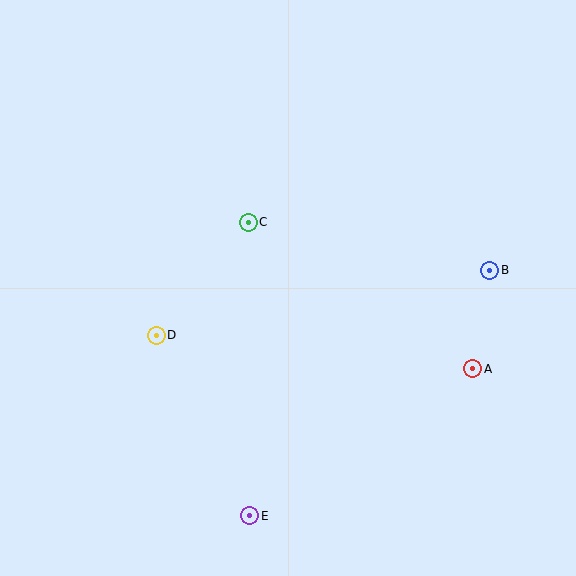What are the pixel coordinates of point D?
Point D is at (156, 335).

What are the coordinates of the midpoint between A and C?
The midpoint between A and C is at (360, 295).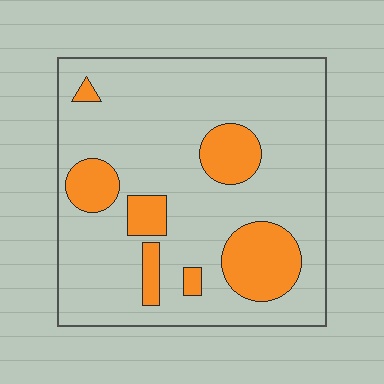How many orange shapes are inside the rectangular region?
7.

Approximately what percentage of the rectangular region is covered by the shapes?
Approximately 20%.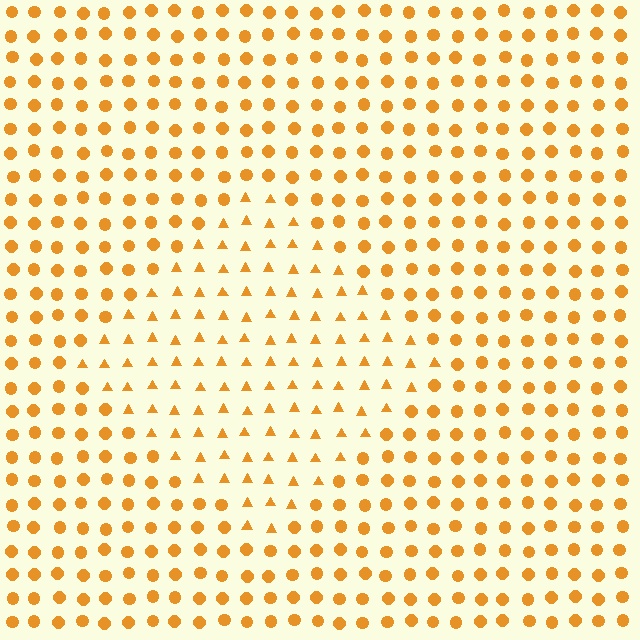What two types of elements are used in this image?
The image uses triangles inside the diamond region and circles outside it.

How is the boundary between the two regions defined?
The boundary is defined by a change in element shape: triangles inside vs. circles outside. All elements share the same color and spacing.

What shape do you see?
I see a diamond.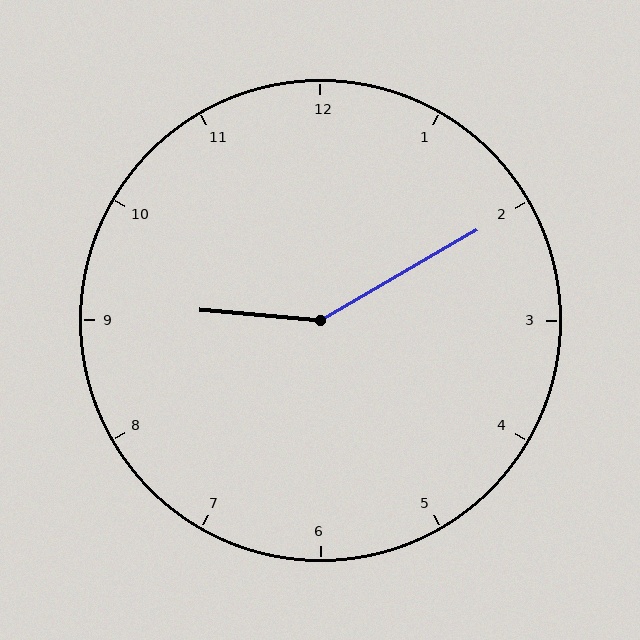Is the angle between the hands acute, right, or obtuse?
It is obtuse.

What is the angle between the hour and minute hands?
Approximately 145 degrees.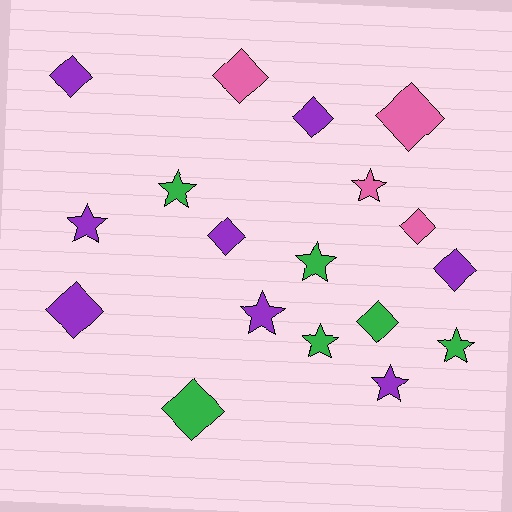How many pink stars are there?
There is 1 pink star.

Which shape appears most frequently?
Diamond, with 10 objects.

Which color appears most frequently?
Purple, with 8 objects.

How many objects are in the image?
There are 18 objects.